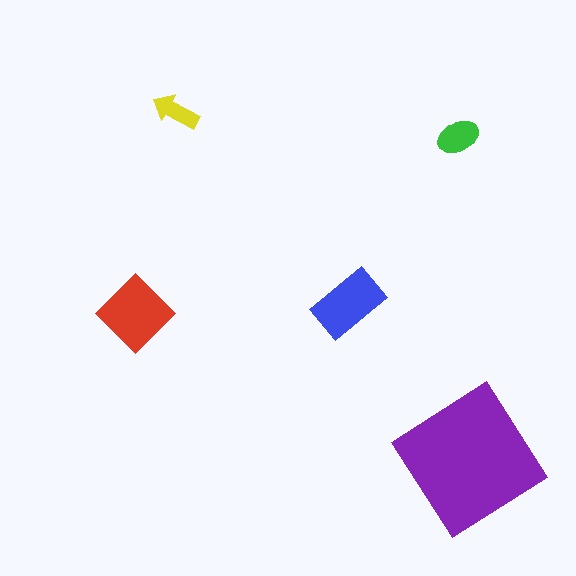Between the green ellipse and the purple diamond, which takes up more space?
The purple diamond.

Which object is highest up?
The yellow arrow is topmost.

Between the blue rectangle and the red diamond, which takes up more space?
The red diamond.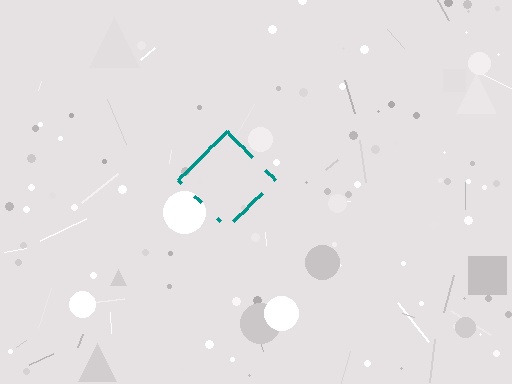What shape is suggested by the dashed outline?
The dashed outline suggests a diamond.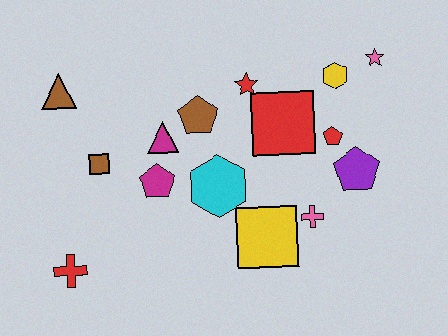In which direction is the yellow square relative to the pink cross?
The yellow square is to the left of the pink cross.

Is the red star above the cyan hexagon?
Yes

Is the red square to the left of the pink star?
Yes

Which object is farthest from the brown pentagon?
The red cross is farthest from the brown pentagon.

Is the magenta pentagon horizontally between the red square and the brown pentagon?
No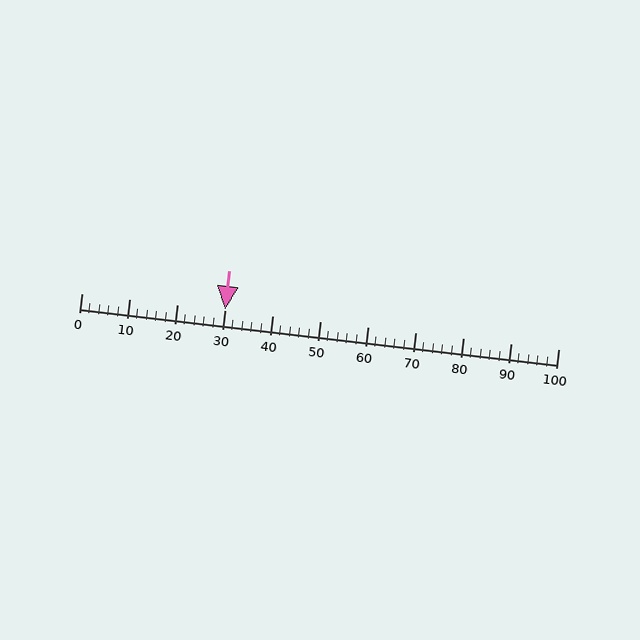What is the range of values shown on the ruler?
The ruler shows values from 0 to 100.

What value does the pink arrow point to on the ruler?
The pink arrow points to approximately 30.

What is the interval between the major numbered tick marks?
The major tick marks are spaced 10 units apart.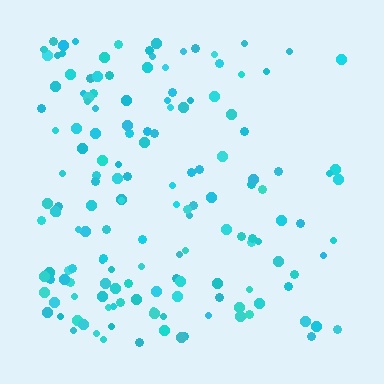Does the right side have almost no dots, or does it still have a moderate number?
Still a moderate number, just noticeably fewer than the left.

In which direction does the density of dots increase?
From right to left, with the left side densest.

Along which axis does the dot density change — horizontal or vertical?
Horizontal.